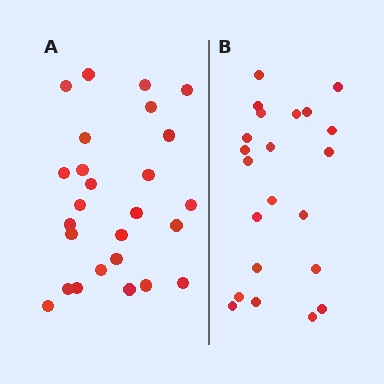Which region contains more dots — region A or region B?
Region A (the left region) has more dots.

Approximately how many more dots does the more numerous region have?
Region A has about 4 more dots than region B.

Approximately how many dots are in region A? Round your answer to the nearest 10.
About 30 dots. (The exact count is 26, which rounds to 30.)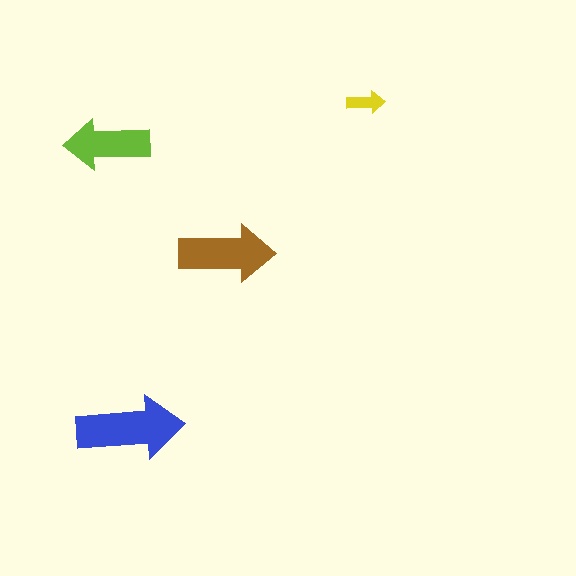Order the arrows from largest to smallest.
the blue one, the brown one, the lime one, the yellow one.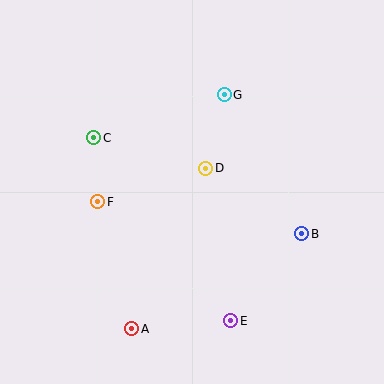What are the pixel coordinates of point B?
Point B is at (302, 234).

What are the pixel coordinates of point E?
Point E is at (231, 321).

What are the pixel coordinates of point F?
Point F is at (98, 202).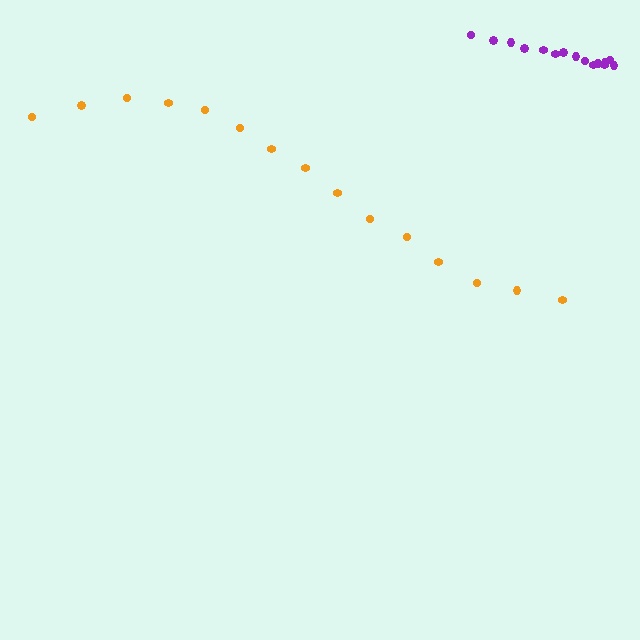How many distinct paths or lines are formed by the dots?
There are 2 distinct paths.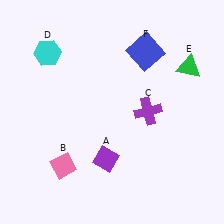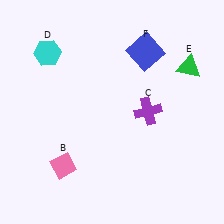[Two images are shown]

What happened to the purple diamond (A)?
The purple diamond (A) was removed in Image 2. It was in the bottom-left area of Image 1.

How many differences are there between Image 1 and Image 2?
There is 1 difference between the two images.